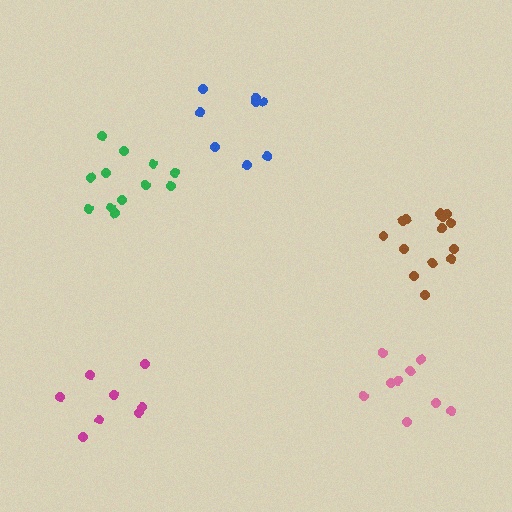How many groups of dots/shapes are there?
There are 5 groups.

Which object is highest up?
The blue cluster is topmost.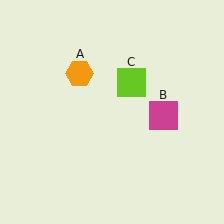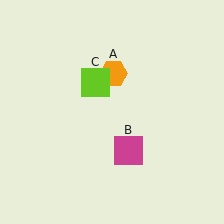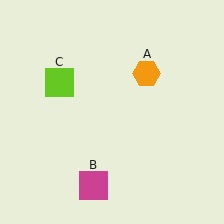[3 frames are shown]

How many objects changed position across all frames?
3 objects changed position: orange hexagon (object A), magenta square (object B), lime square (object C).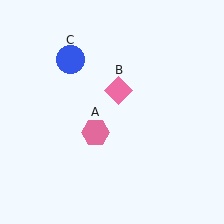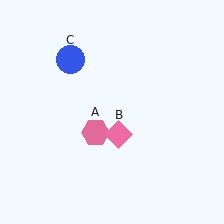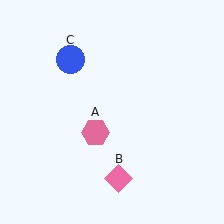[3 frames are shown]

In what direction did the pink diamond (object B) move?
The pink diamond (object B) moved down.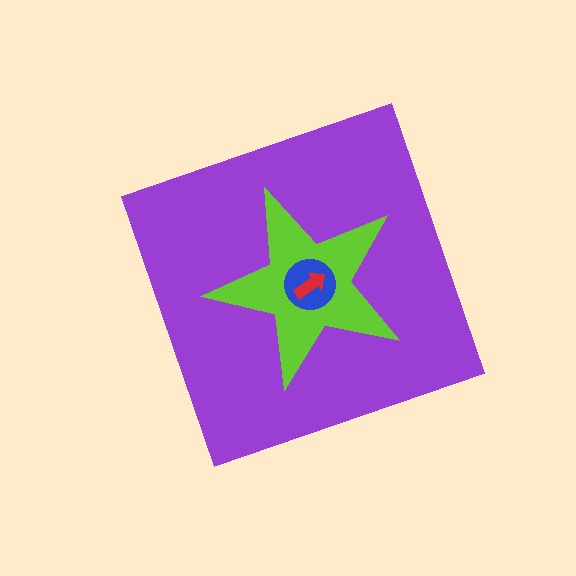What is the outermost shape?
The purple diamond.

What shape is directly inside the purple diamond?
The lime star.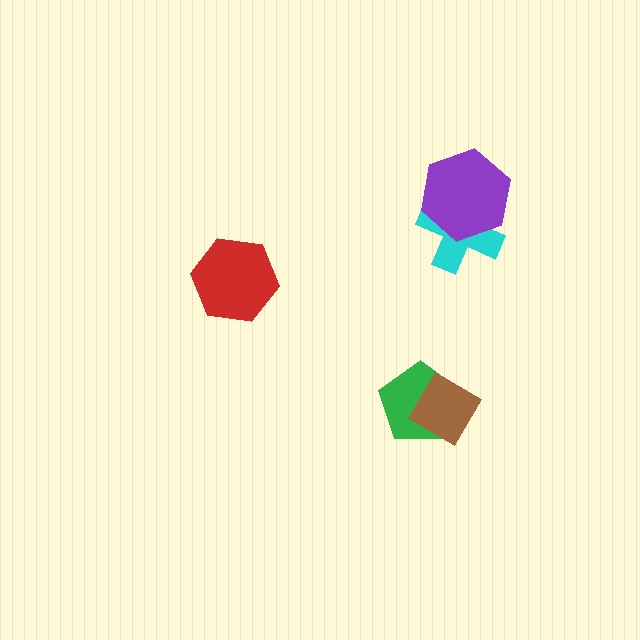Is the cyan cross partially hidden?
Yes, it is partially covered by another shape.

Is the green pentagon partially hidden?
Yes, it is partially covered by another shape.